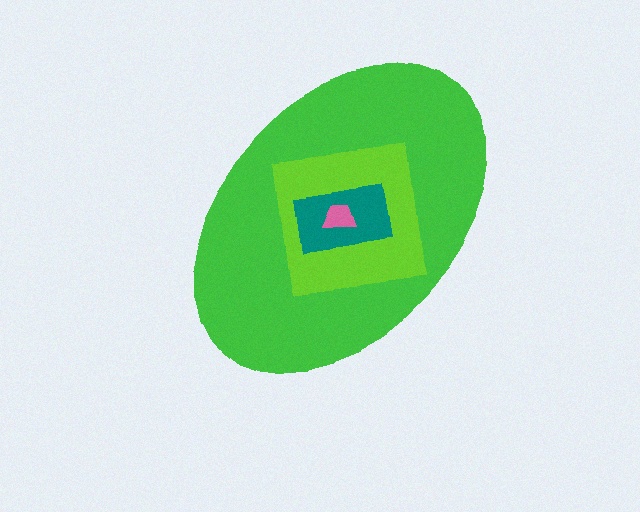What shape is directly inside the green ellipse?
The lime square.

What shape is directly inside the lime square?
The teal rectangle.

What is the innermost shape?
The pink trapezoid.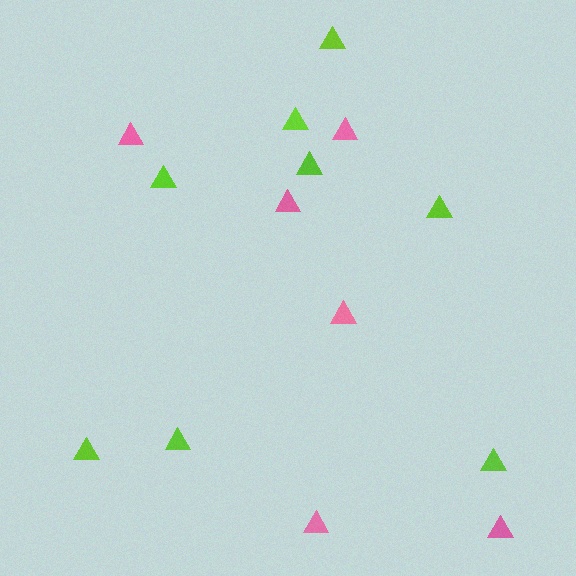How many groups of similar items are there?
There are 2 groups: one group of lime triangles (8) and one group of pink triangles (6).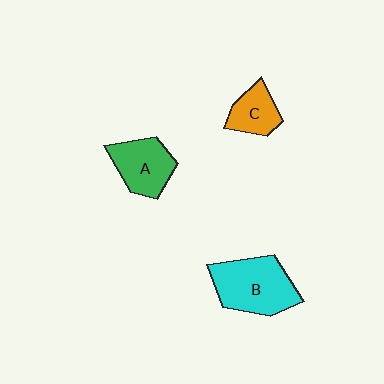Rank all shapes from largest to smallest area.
From largest to smallest: B (cyan), A (green), C (orange).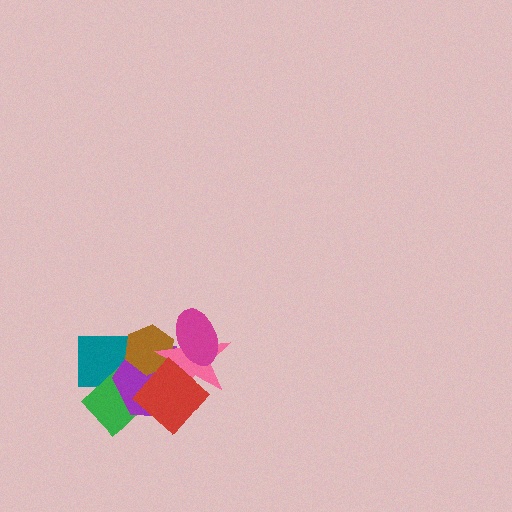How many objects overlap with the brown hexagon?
6 objects overlap with the brown hexagon.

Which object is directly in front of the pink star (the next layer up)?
The red diamond is directly in front of the pink star.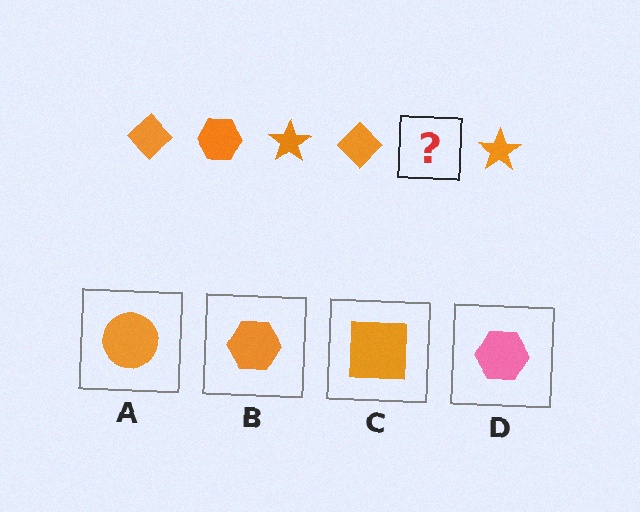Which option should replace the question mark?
Option B.